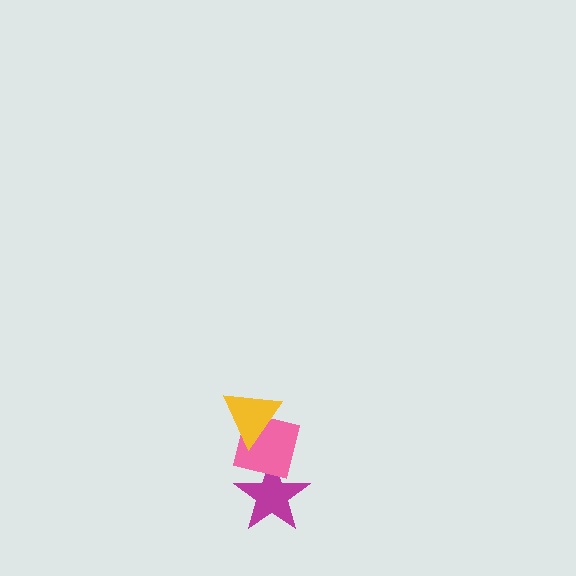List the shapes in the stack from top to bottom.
From top to bottom: the yellow triangle, the pink square, the magenta star.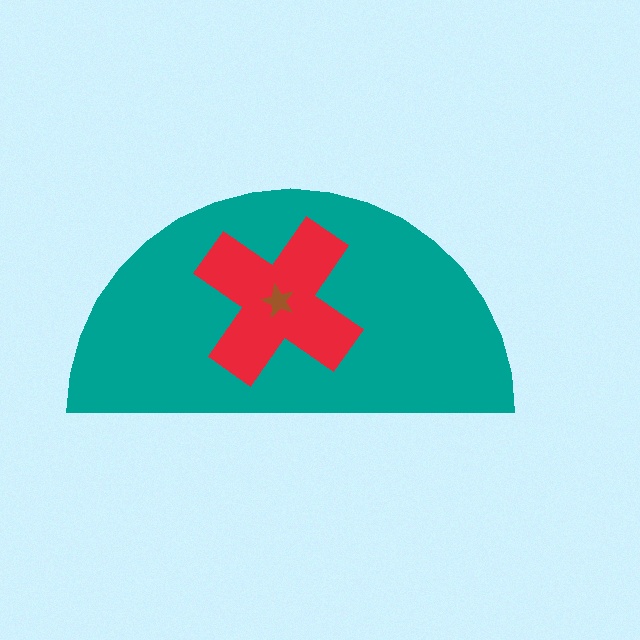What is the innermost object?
The brown star.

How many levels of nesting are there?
3.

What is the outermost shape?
The teal semicircle.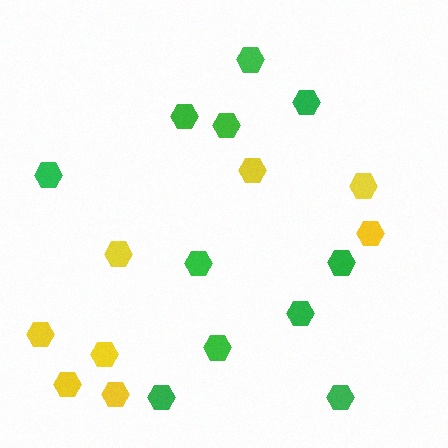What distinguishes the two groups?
There are 2 groups: one group of green hexagons (11) and one group of yellow hexagons (8).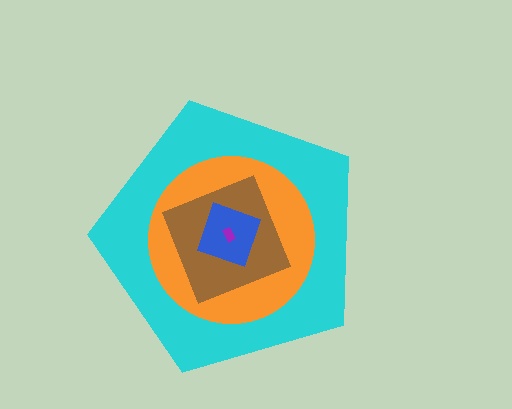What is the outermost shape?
The cyan pentagon.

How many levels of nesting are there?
5.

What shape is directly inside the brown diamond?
The blue square.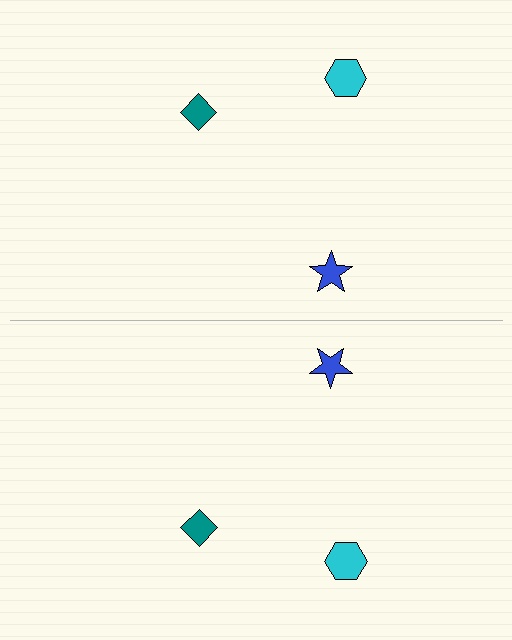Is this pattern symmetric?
Yes, this pattern has bilateral (reflection) symmetry.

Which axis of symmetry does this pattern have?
The pattern has a horizontal axis of symmetry running through the center of the image.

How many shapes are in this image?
There are 6 shapes in this image.